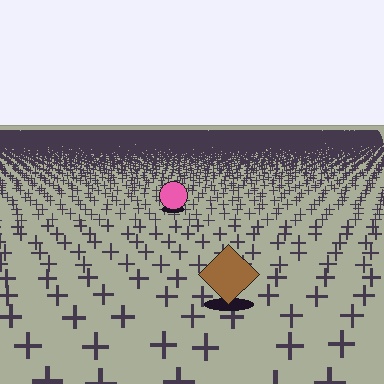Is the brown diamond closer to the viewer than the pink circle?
Yes. The brown diamond is closer — you can tell from the texture gradient: the ground texture is coarser near it.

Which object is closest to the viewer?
The brown diamond is closest. The texture marks near it are larger and more spread out.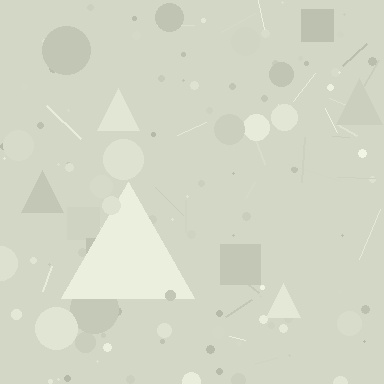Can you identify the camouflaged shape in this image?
The camouflaged shape is a triangle.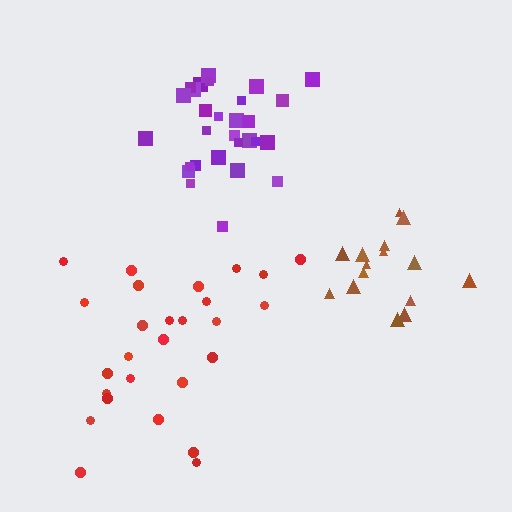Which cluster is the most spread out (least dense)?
Red.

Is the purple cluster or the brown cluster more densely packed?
Brown.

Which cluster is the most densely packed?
Brown.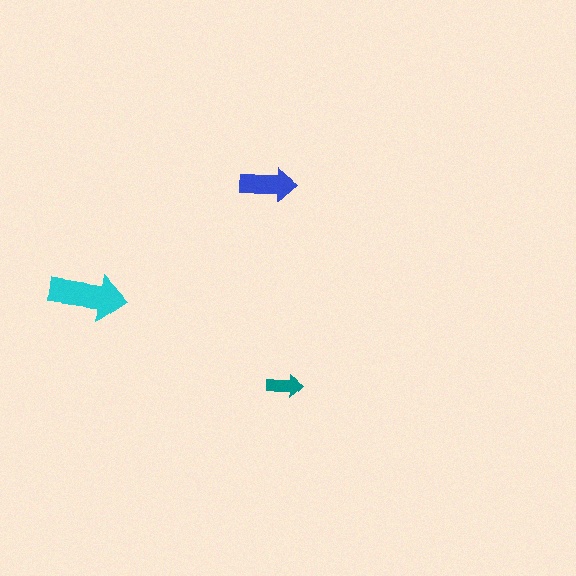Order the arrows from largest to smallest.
the cyan one, the blue one, the teal one.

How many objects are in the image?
There are 3 objects in the image.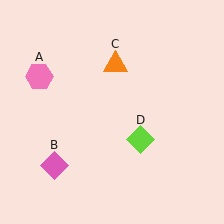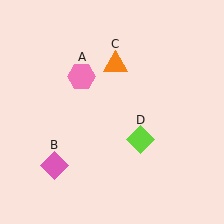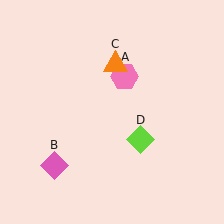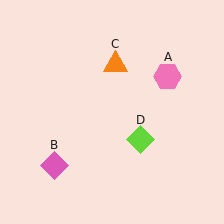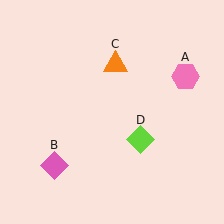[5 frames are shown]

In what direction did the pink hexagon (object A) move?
The pink hexagon (object A) moved right.